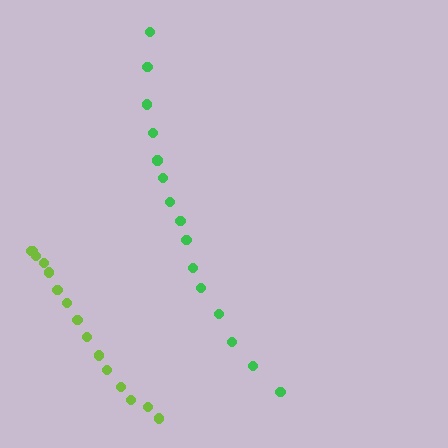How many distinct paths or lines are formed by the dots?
There are 2 distinct paths.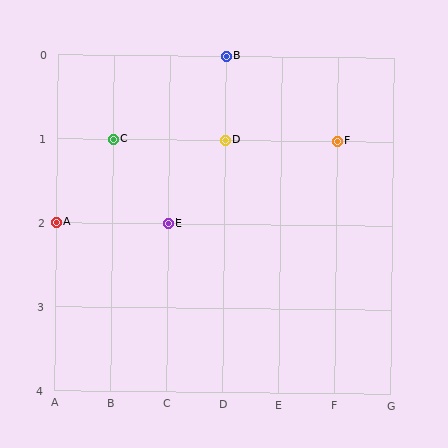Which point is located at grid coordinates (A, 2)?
Point A is at (A, 2).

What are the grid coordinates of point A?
Point A is at grid coordinates (A, 2).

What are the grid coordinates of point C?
Point C is at grid coordinates (B, 1).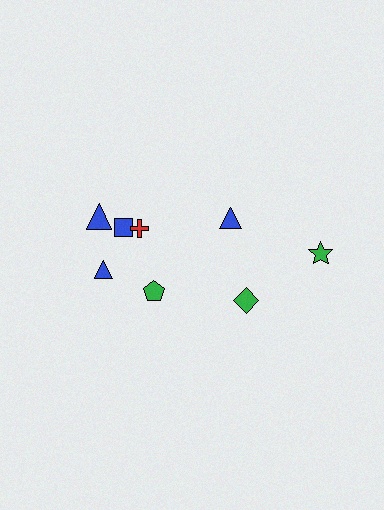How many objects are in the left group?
There are 5 objects.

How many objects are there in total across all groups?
There are 8 objects.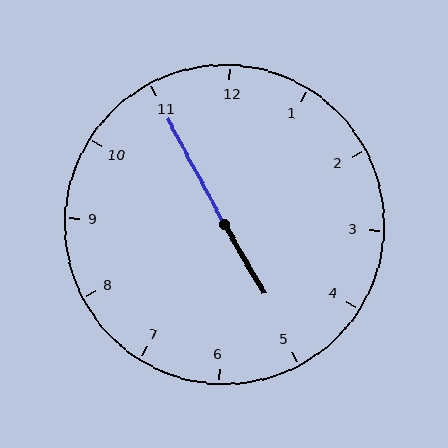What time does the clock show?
4:55.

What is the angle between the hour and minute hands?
Approximately 178 degrees.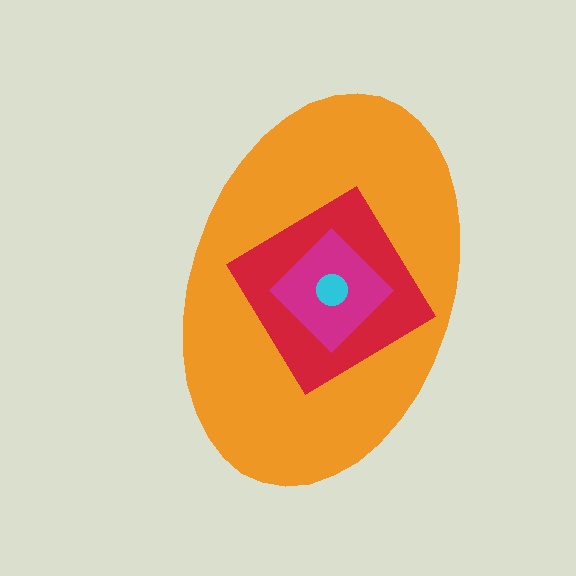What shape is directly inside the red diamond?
The magenta diamond.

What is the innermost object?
The cyan circle.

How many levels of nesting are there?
4.